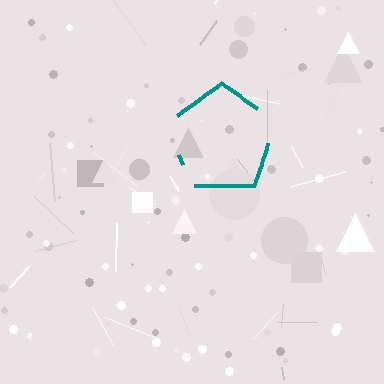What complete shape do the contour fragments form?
The contour fragments form a pentagon.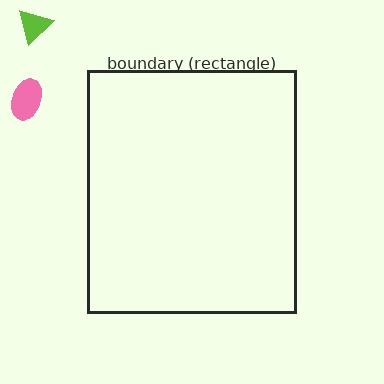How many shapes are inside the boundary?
0 inside, 2 outside.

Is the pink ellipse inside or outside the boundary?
Outside.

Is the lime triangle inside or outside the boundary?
Outside.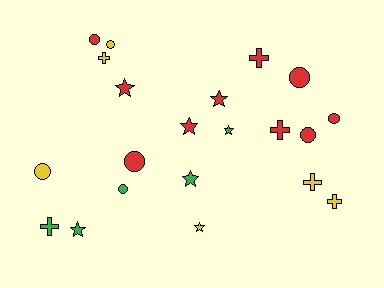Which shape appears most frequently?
Circle, with 8 objects.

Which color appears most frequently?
Red, with 10 objects.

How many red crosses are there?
There are 2 red crosses.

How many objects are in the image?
There are 21 objects.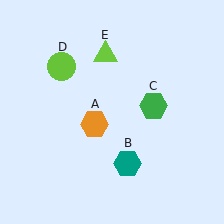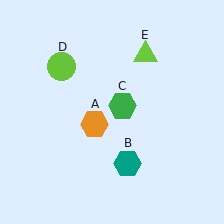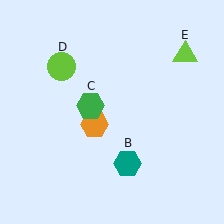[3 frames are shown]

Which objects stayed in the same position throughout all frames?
Orange hexagon (object A) and teal hexagon (object B) and lime circle (object D) remained stationary.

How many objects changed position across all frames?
2 objects changed position: green hexagon (object C), lime triangle (object E).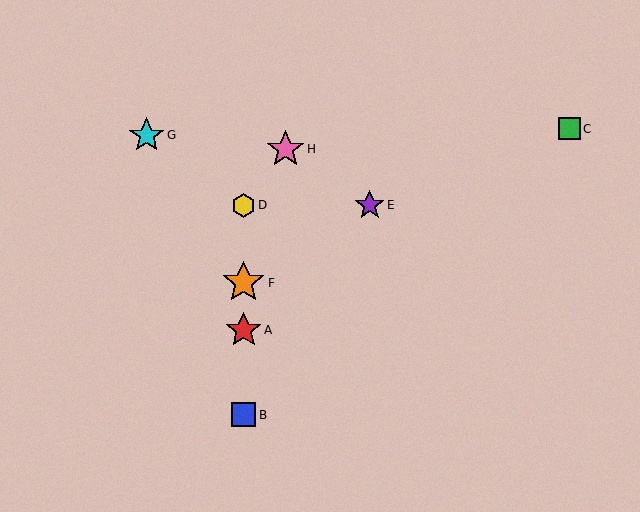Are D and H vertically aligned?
No, D is at x≈244 and H is at x≈285.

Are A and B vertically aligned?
Yes, both are at x≈244.